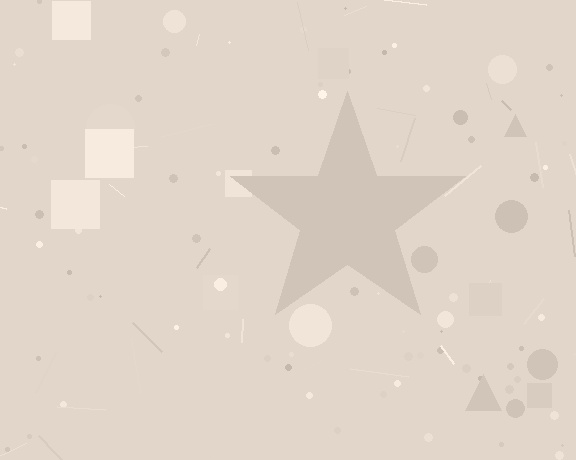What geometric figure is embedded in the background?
A star is embedded in the background.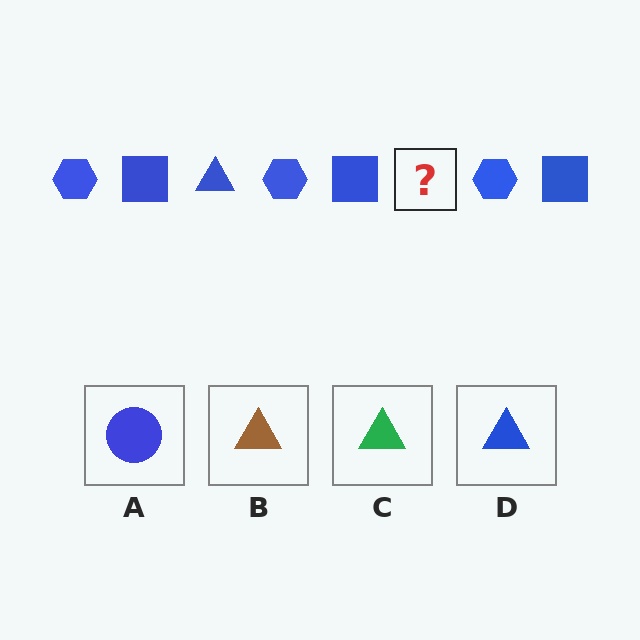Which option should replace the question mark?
Option D.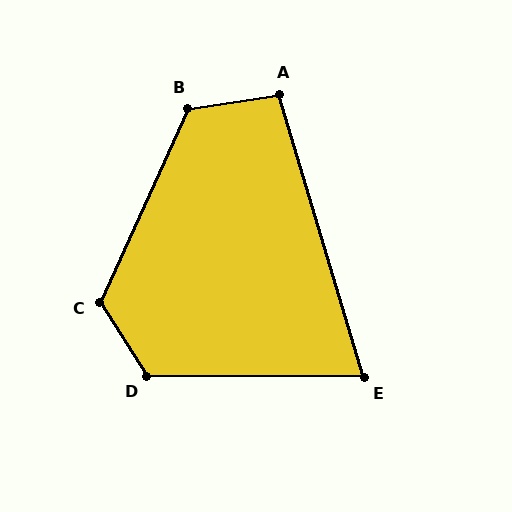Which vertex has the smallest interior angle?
E, at approximately 73 degrees.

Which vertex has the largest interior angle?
C, at approximately 124 degrees.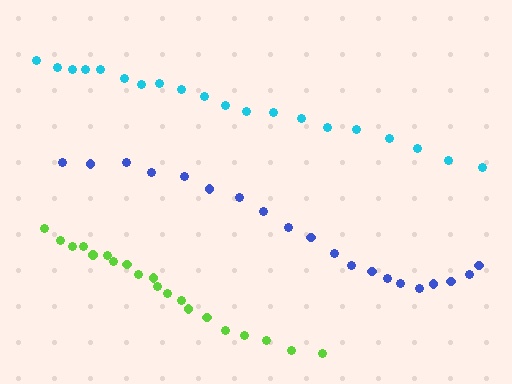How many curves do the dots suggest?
There are 3 distinct paths.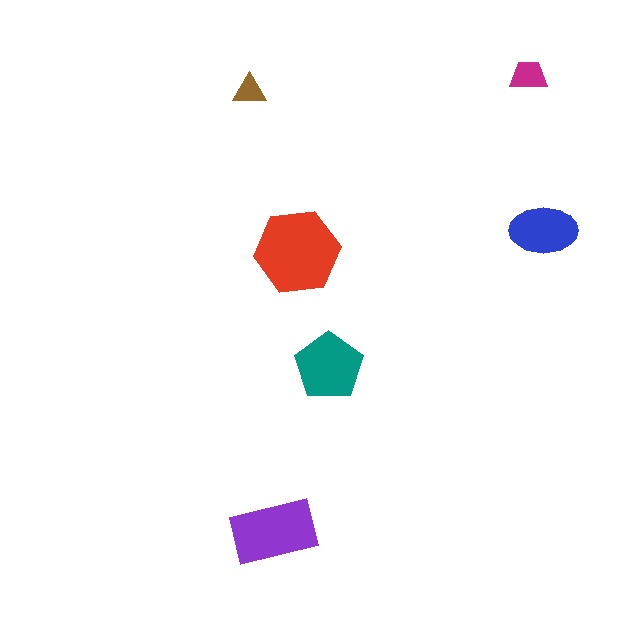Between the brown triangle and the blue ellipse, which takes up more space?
The blue ellipse.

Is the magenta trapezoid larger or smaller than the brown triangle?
Larger.